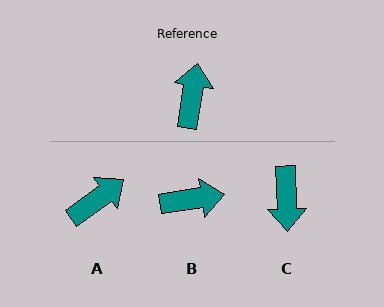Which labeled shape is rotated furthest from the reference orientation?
C, about 169 degrees away.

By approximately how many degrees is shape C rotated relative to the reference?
Approximately 169 degrees clockwise.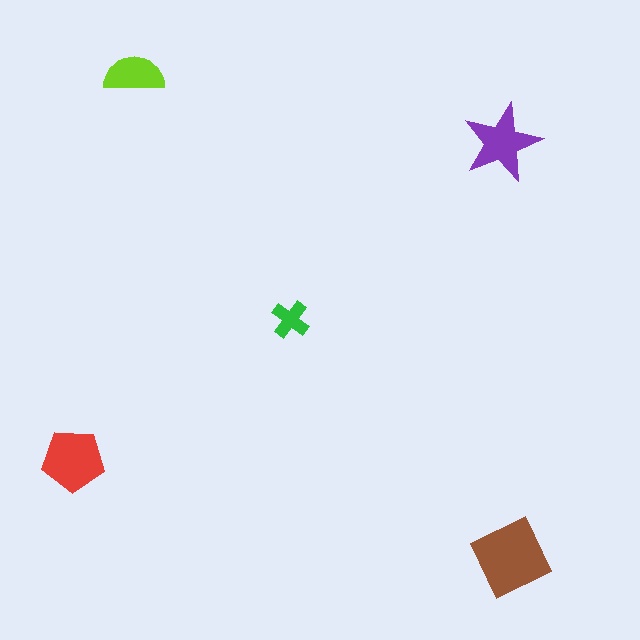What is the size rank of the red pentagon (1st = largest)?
2nd.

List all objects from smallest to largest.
The green cross, the lime semicircle, the purple star, the red pentagon, the brown diamond.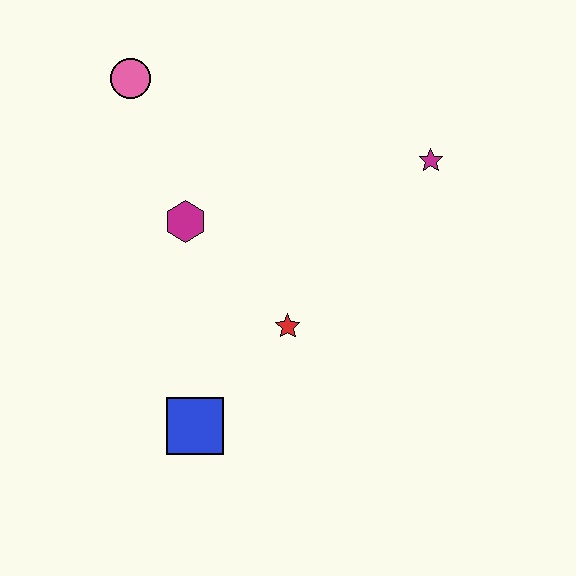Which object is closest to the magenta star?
The red star is closest to the magenta star.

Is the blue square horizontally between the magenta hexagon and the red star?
Yes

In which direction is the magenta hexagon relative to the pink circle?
The magenta hexagon is below the pink circle.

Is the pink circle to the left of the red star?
Yes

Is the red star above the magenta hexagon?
No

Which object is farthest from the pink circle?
The blue square is farthest from the pink circle.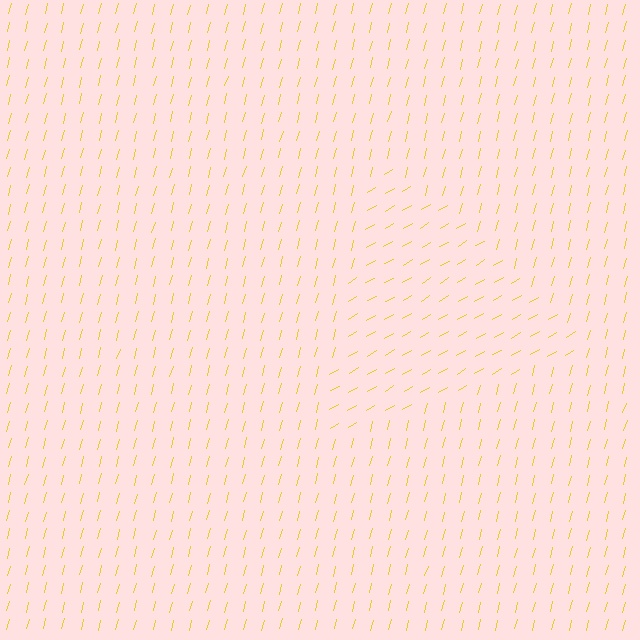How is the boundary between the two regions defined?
The boundary is defined purely by a change in line orientation (approximately 45 degrees difference). All lines are the same color and thickness.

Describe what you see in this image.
The image is filled with small yellow line segments. A triangle region in the image has lines oriented differently from the surrounding lines, creating a visible texture boundary.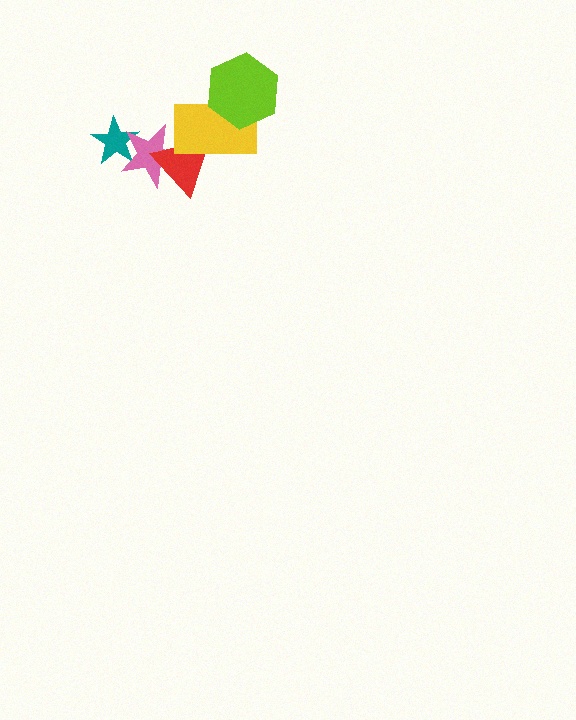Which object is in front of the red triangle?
The yellow rectangle is in front of the red triangle.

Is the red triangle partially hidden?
Yes, it is partially covered by another shape.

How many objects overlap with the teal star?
1 object overlaps with the teal star.